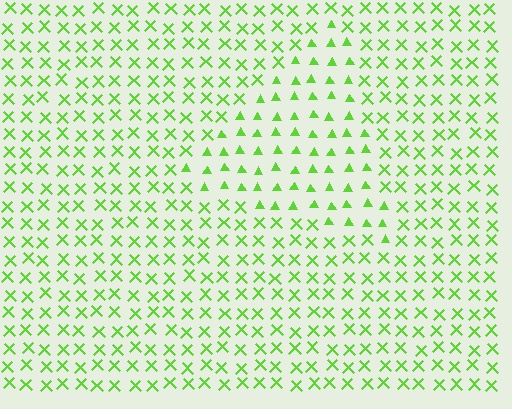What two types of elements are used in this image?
The image uses triangles inside the triangle region and X marks outside it.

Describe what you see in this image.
The image is filled with small lime elements arranged in a uniform grid. A triangle-shaped region contains triangles, while the surrounding area contains X marks. The boundary is defined purely by the change in element shape.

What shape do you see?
I see a triangle.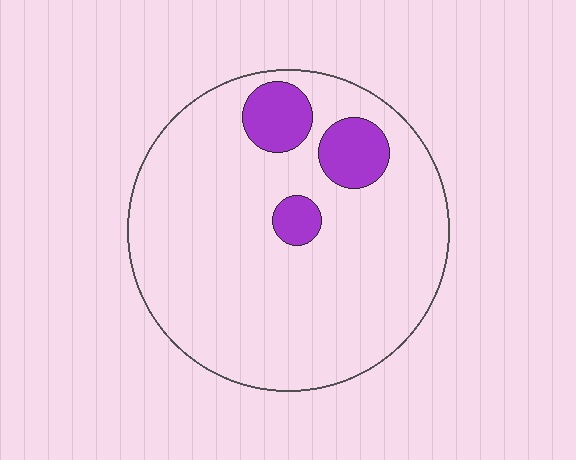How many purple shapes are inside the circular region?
3.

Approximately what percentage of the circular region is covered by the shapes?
Approximately 10%.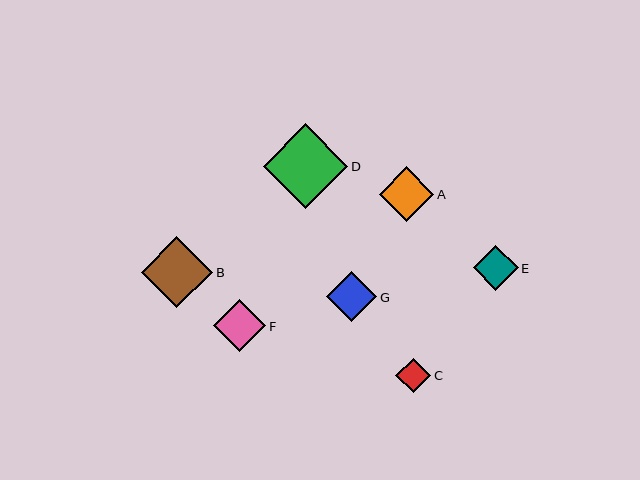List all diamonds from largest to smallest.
From largest to smallest: D, B, A, F, G, E, C.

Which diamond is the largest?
Diamond D is the largest with a size of approximately 84 pixels.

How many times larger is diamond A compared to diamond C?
Diamond A is approximately 1.6 times the size of diamond C.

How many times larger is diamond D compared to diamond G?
Diamond D is approximately 1.7 times the size of diamond G.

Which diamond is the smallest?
Diamond C is the smallest with a size of approximately 35 pixels.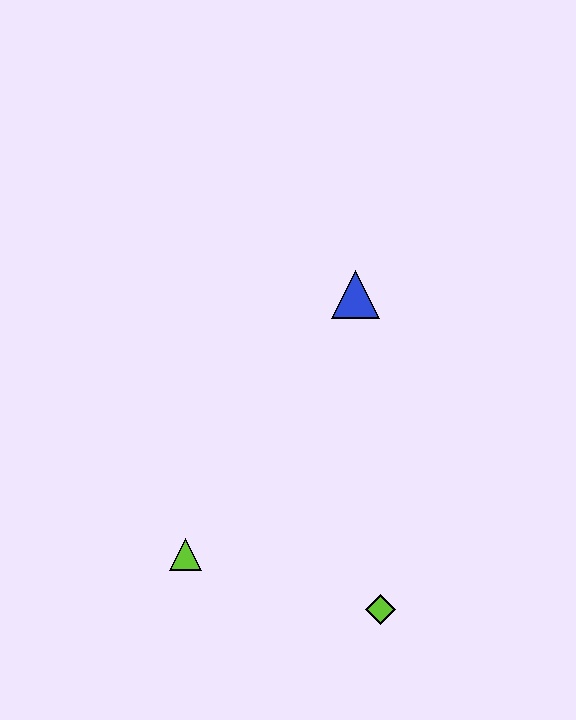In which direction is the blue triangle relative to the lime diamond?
The blue triangle is above the lime diamond.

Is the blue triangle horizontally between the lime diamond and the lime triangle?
Yes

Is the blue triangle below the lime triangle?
No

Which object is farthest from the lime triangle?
The blue triangle is farthest from the lime triangle.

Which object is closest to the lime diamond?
The lime triangle is closest to the lime diamond.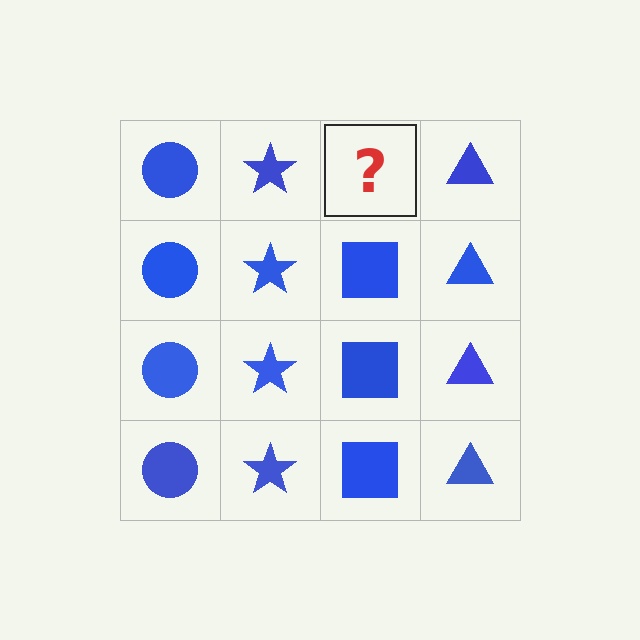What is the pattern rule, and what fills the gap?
The rule is that each column has a consistent shape. The gap should be filled with a blue square.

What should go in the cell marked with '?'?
The missing cell should contain a blue square.